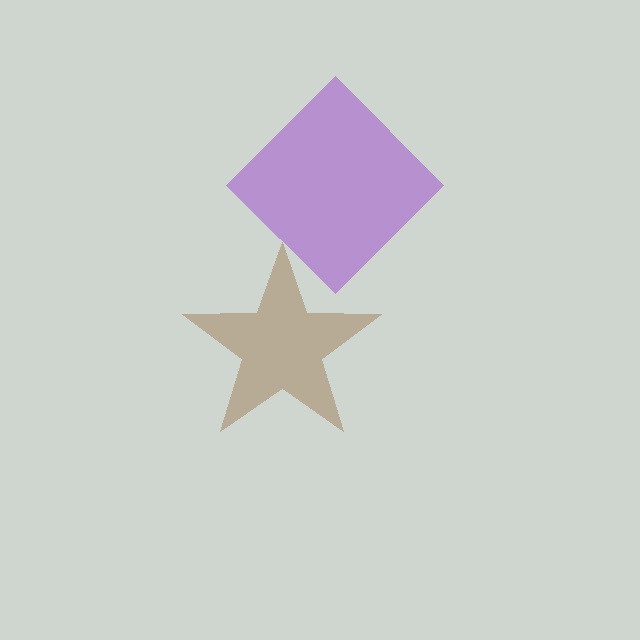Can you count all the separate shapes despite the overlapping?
Yes, there are 2 separate shapes.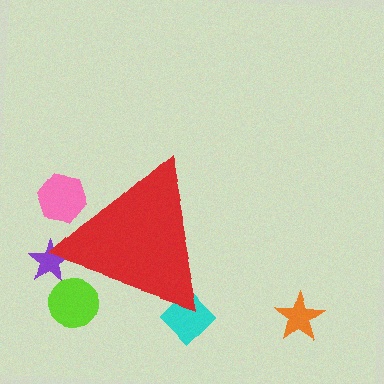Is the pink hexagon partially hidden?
Yes, the pink hexagon is partially hidden behind the red triangle.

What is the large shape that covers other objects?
A red triangle.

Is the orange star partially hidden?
No, the orange star is fully visible.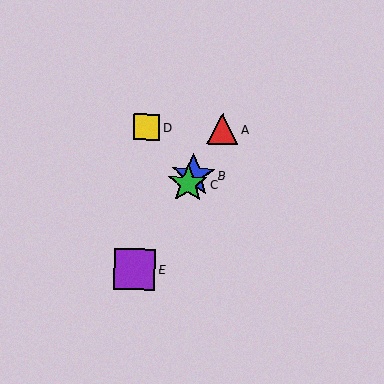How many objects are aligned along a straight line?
4 objects (A, B, C, E) are aligned along a straight line.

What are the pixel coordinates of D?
Object D is at (147, 127).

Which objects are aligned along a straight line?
Objects A, B, C, E are aligned along a straight line.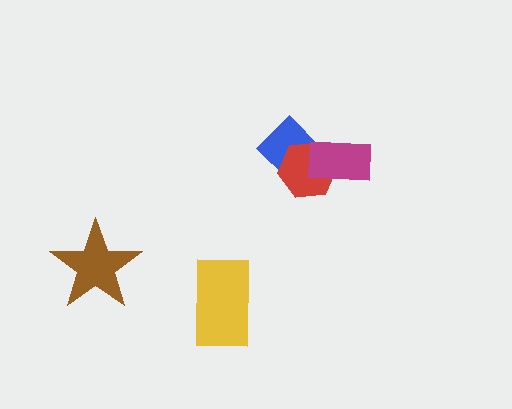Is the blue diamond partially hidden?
Yes, it is partially covered by another shape.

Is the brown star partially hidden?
No, no other shape covers it.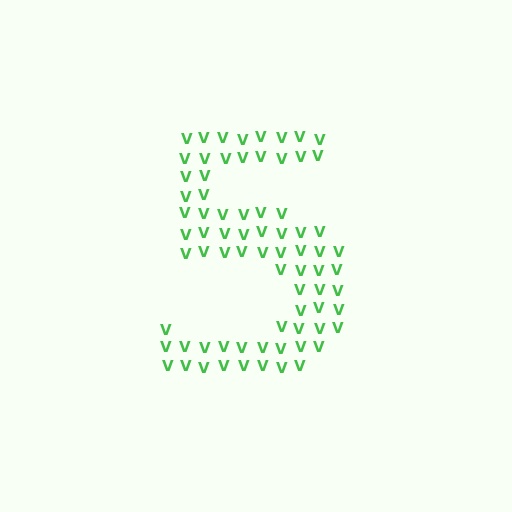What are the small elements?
The small elements are letter V's.